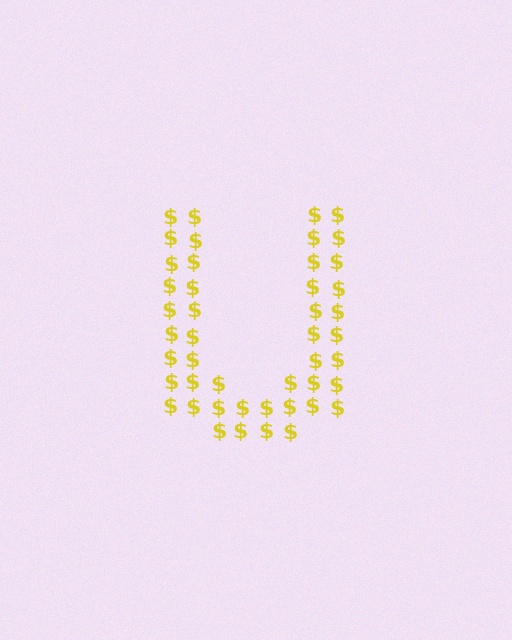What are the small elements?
The small elements are dollar signs.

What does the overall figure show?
The overall figure shows the letter U.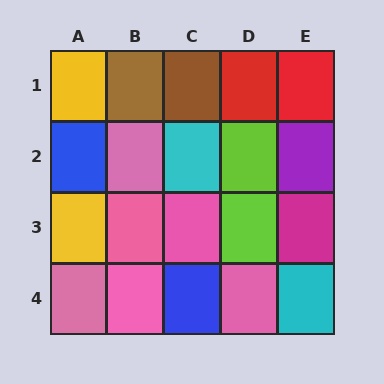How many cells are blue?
2 cells are blue.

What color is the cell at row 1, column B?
Brown.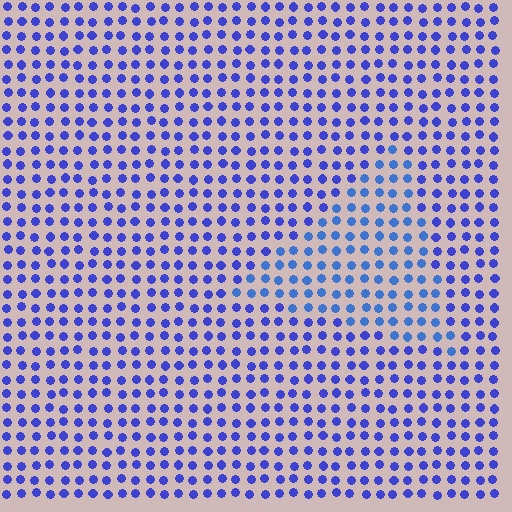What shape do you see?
I see a triangle.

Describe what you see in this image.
The image is filled with small blue elements in a uniform arrangement. A triangle-shaped region is visible where the elements are tinted to a slightly different hue, forming a subtle color boundary.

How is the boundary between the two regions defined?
The boundary is defined purely by a slight shift in hue (about 21 degrees). Spacing, size, and orientation are identical on both sides.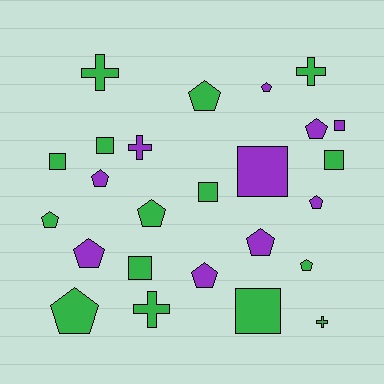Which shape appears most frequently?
Pentagon, with 12 objects.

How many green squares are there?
There are 6 green squares.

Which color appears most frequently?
Green, with 15 objects.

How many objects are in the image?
There are 25 objects.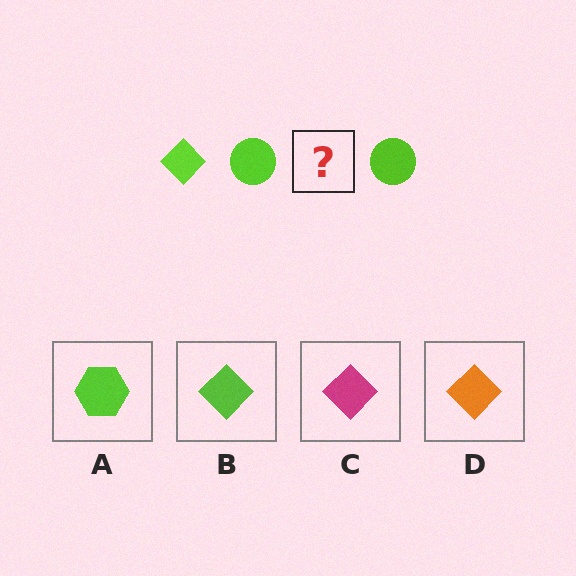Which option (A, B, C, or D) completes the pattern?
B.